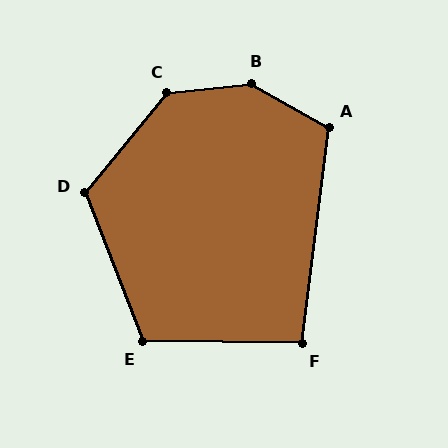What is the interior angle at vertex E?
Approximately 112 degrees (obtuse).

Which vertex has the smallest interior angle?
F, at approximately 96 degrees.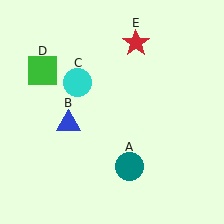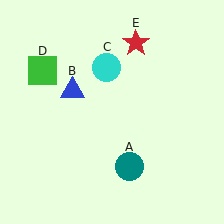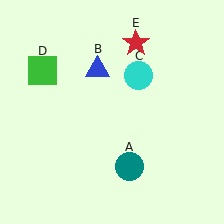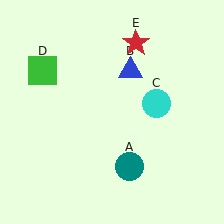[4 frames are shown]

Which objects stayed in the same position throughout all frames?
Teal circle (object A) and green square (object D) and red star (object E) remained stationary.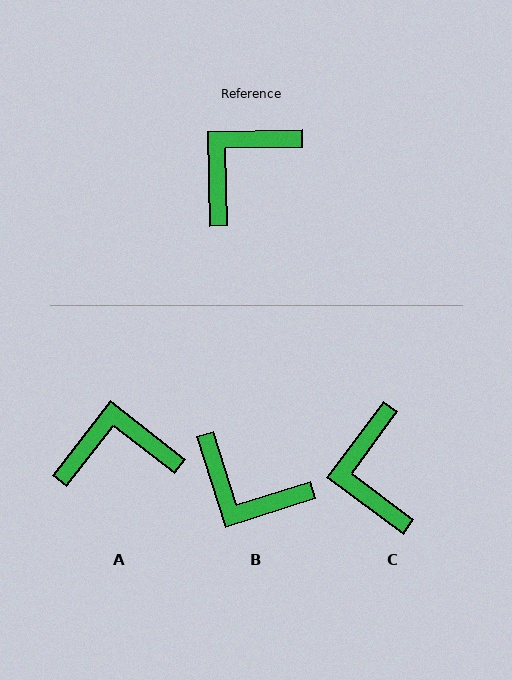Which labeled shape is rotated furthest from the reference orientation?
B, about 106 degrees away.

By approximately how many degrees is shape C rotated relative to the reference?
Approximately 52 degrees counter-clockwise.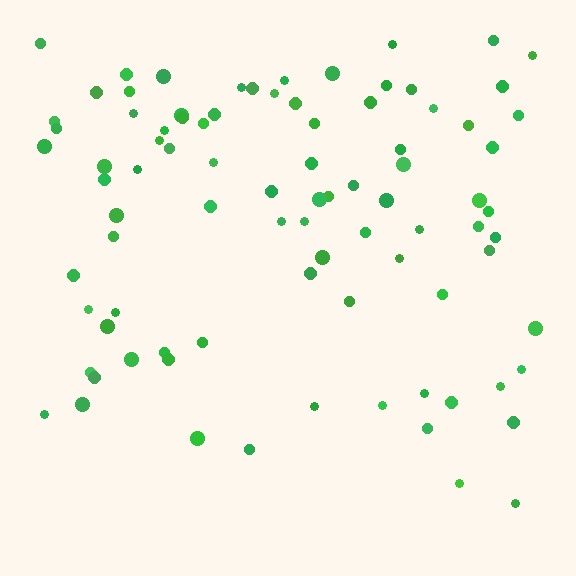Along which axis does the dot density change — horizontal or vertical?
Vertical.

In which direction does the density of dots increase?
From bottom to top, with the top side densest.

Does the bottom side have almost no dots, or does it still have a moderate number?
Still a moderate number, just noticeably fewer than the top.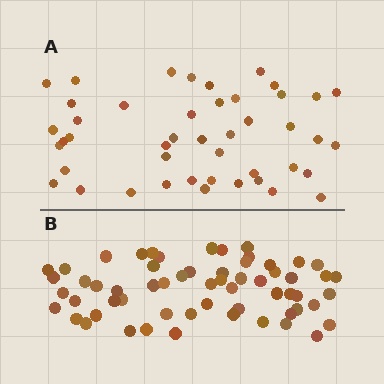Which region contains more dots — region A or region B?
Region B (the bottom region) has more dots.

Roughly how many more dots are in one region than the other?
Region B has approximately 15 more dots than region A.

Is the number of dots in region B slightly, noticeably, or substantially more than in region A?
Region B has noticeably more, but not dramatically so. The ratio is roughly 1.3 to 1.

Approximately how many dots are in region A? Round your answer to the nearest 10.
About 40 dots. (The exact count is 45, which rounds to 40.)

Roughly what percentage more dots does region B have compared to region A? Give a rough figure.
About 35% more.